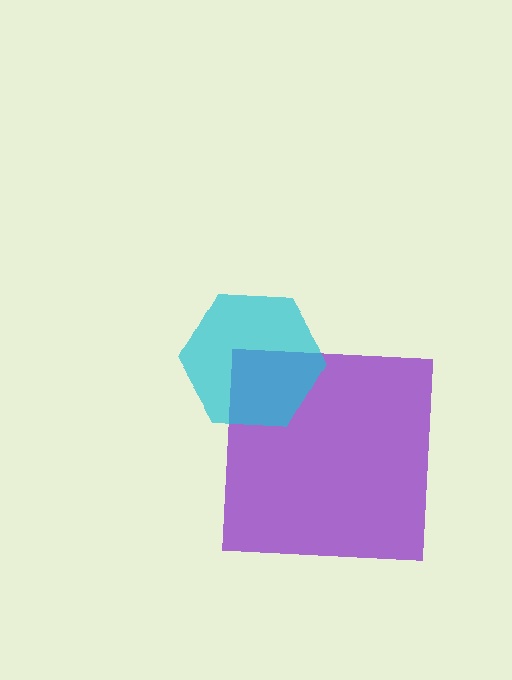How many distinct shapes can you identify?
There are 2 distinct shapes: a purple square, a cyan hexagon.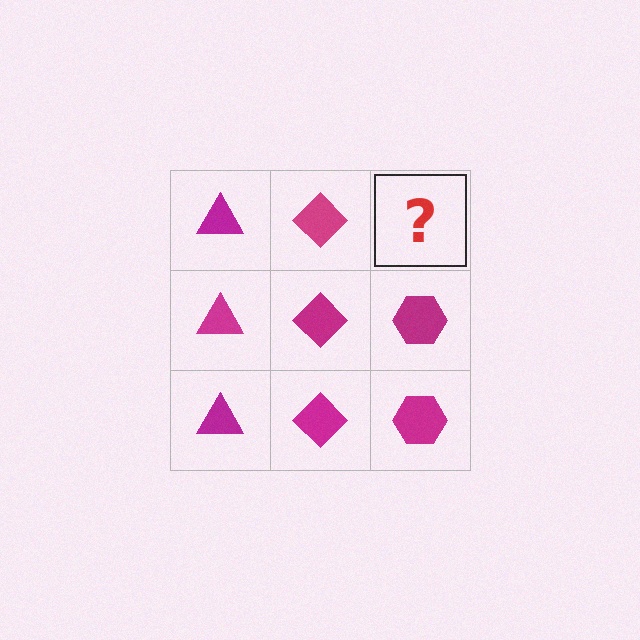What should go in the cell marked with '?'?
The missing cell should contain a magenta hexagon.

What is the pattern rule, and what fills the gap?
The rule is that each column has a consistent shape. The gap should be filled with a magenta hexagon.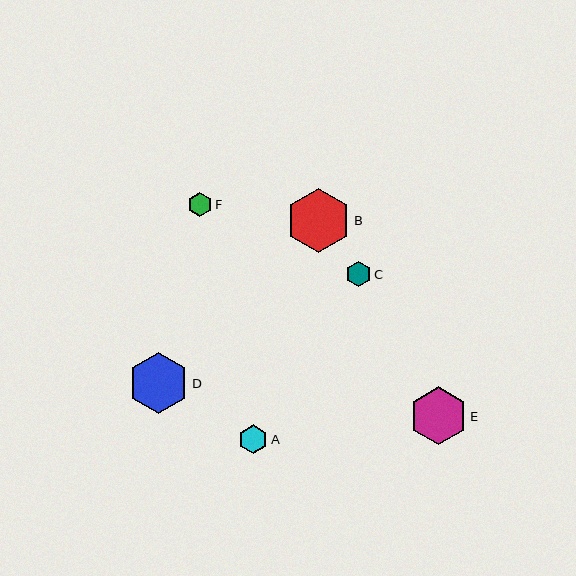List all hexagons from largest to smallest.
From largest to smallest: B, D, E, A, C, F.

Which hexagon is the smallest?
Hexagon F is the smallest with a size of approximately 24 pixels.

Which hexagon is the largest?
Hexagon B is the largest with a size of approximately 64 pixels.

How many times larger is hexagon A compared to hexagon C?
Hexagon A is approximately 1.1 times the size of hexagon C.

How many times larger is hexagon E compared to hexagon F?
Hexagon E is approximately 2.4 times the size of hexagon F.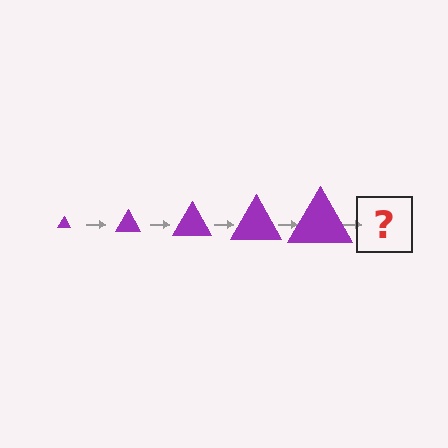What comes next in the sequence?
The next element should be a purple triangle, larger than the previous one.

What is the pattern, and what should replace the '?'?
The pattern is that the triangle gets progressively larger each step. The '?' should be a purple triangle, larger than the previous one.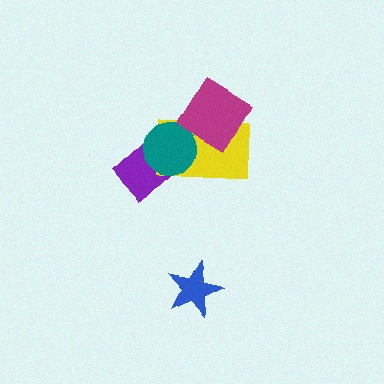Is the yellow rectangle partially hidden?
Yes, it is partially covered by another shape.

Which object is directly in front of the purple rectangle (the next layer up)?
The yellow rectangle is directly in front of the purple rectangle.